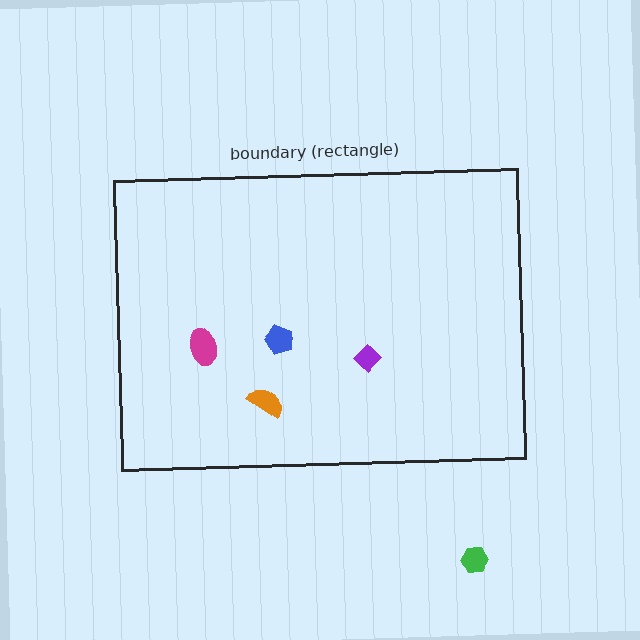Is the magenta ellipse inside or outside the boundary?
Inside.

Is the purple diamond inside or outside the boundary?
Inside.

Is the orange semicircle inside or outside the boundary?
Inside.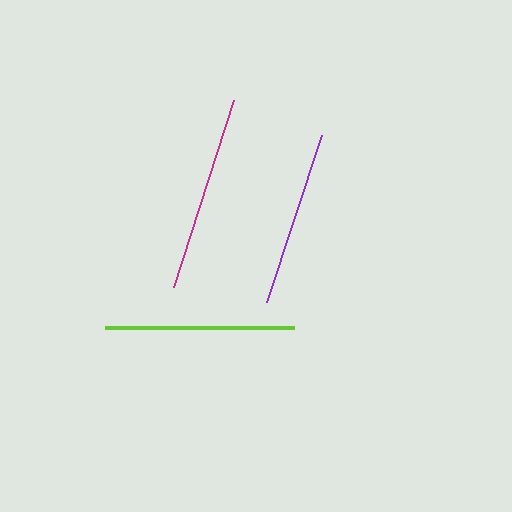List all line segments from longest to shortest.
From longest to shortest: magenta, lime, purple.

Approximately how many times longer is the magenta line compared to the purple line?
The magenta line is approximately 1.1 times the length of the purple line.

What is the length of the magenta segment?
The magenta segment is approximately 197 pixels long.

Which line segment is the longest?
The magenta line is the longest at approximately 197 pixels.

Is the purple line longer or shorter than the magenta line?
The magenta line is longer than the purple line.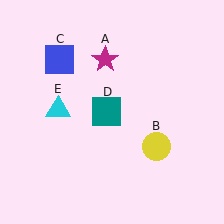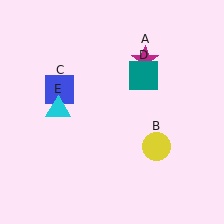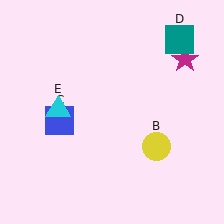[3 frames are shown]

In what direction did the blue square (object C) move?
The blue square (object C) moved down.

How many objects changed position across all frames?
3 objects changed position: magenta star (object A), blue square (object C), teal square (object D).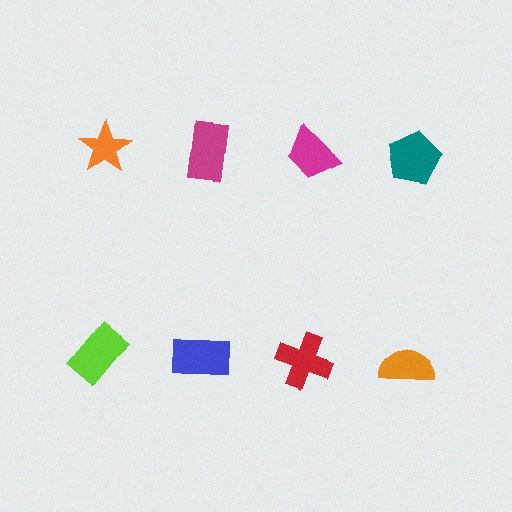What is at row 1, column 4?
A teal pentagon.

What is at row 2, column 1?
A lime rectangle.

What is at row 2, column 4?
An orange semicircle.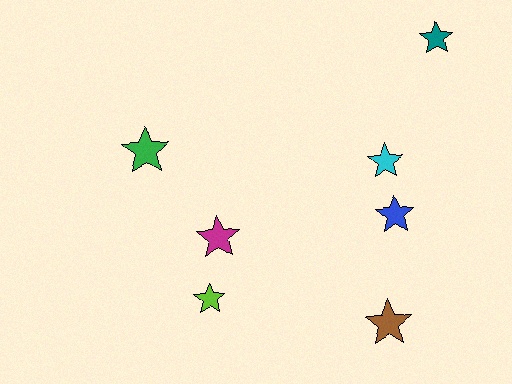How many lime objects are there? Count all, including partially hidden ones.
There is 1 lime object.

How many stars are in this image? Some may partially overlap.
There are 7 stars.